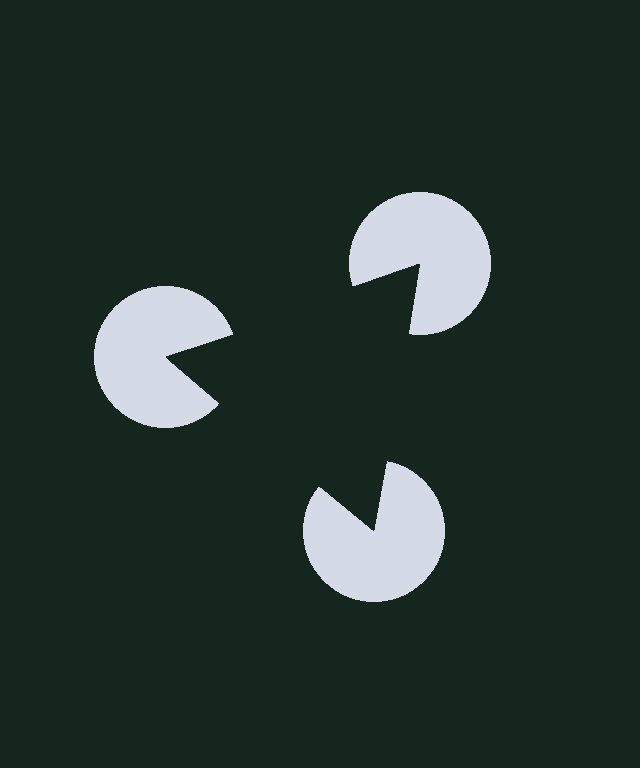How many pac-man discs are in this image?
There are 3 — one at each vertex of the illusory triangle.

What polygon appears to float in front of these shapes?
An illusory triangle — its edges are inferred from the aligned wedge cuts in the pac-man discs, not physically drawn.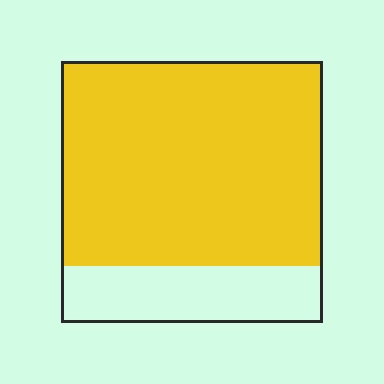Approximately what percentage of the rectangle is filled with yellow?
Approximately 80%.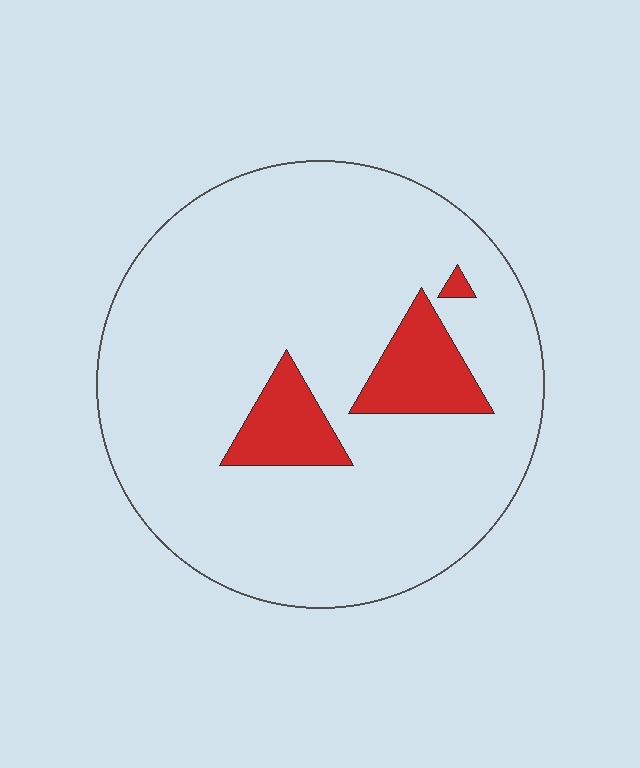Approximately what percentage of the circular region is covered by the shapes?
Approximately 10%.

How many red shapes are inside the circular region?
3.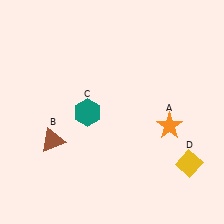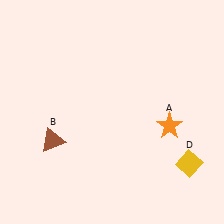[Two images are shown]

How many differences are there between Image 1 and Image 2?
There is 1 difference between the two images.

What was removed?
The teal hexagon (C) was removed in Image 2.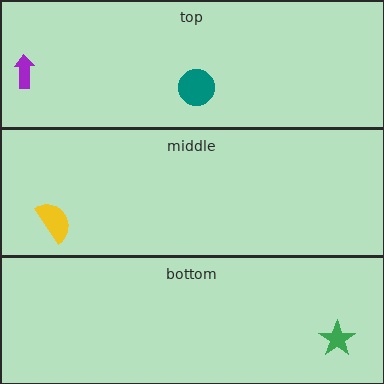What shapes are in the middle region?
The yellow semicircle.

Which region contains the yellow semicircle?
The middle region.